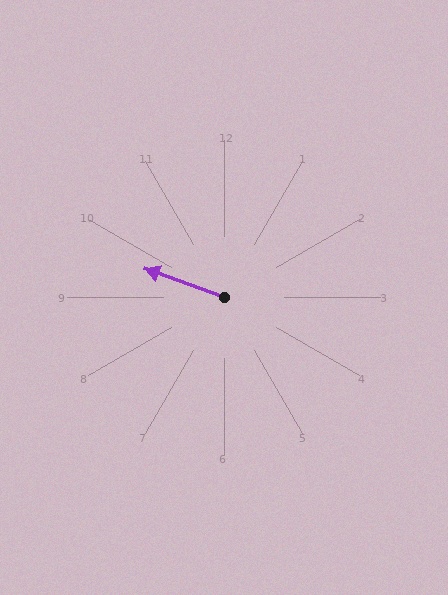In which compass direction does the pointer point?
West.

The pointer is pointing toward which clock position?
Roughly 10 o'clock.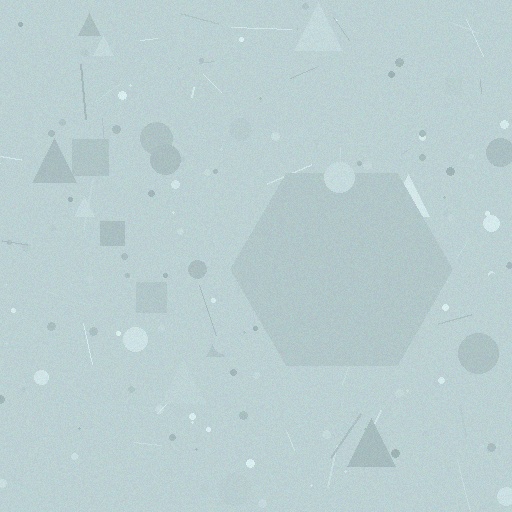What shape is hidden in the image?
A hexagon is hidden in the image.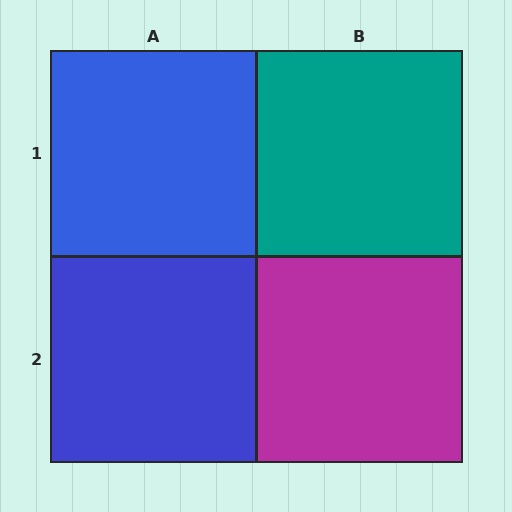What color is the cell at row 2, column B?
Magenta.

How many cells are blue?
2 cells are blue.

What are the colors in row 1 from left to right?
Blue, teal.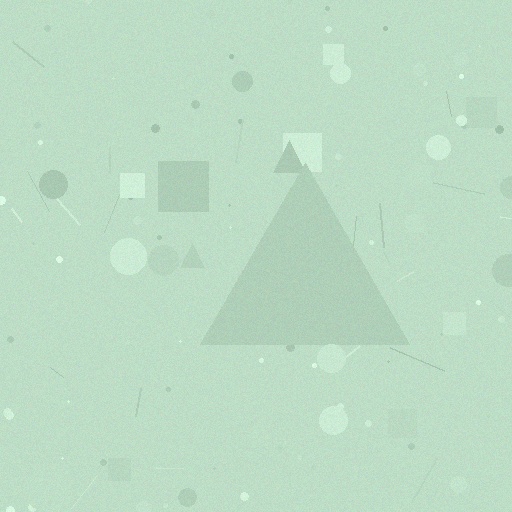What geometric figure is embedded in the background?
A triangle is embedded in the background.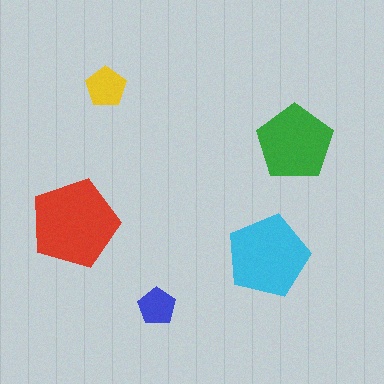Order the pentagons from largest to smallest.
the red one, the cyan one, the green one, the yellow one, the blue one.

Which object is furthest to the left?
The red pentagon is leftmost.